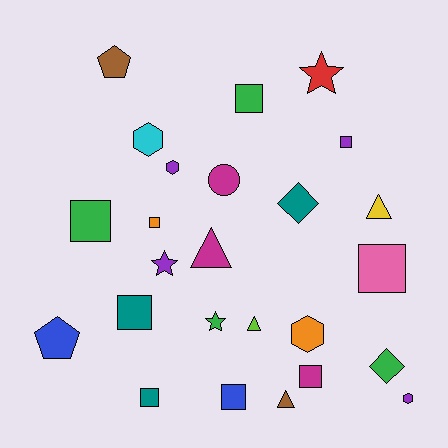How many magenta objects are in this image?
There are 3 magenta objects.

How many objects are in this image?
There are 25 objects.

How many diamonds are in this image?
There are 2 diamonds.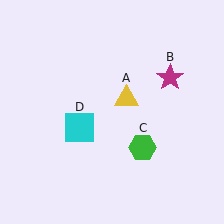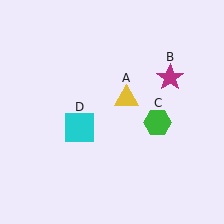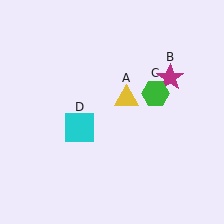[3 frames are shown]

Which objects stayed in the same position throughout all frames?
Yellow triangle (object A) and magenta star (object B) and cyan square (object D) remained stationary.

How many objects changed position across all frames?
1 object changed position: green hexagon (object C).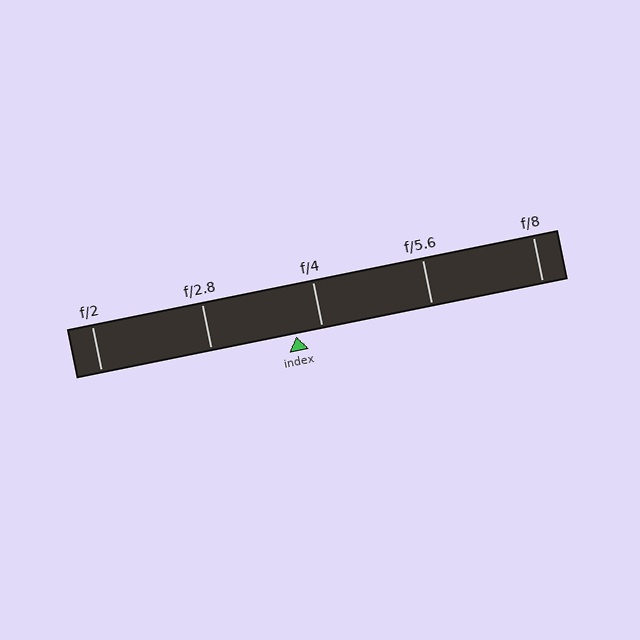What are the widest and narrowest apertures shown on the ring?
The widest aperture shown is f/2 and the narrowest is f/8.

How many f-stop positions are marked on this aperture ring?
There are 5 f-stop positions marked.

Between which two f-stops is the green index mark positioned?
The index mark is between f/2.8 and f/4.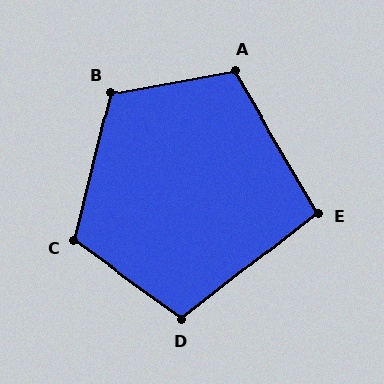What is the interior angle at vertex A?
Approximately 110 degrees (obtuse).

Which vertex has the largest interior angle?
B, at approximately 114 degrees.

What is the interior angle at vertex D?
Approximately 106 degrees (obtuse).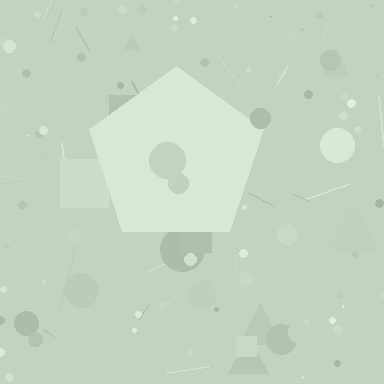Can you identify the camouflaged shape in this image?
The camouflaged shape is a pentagon.